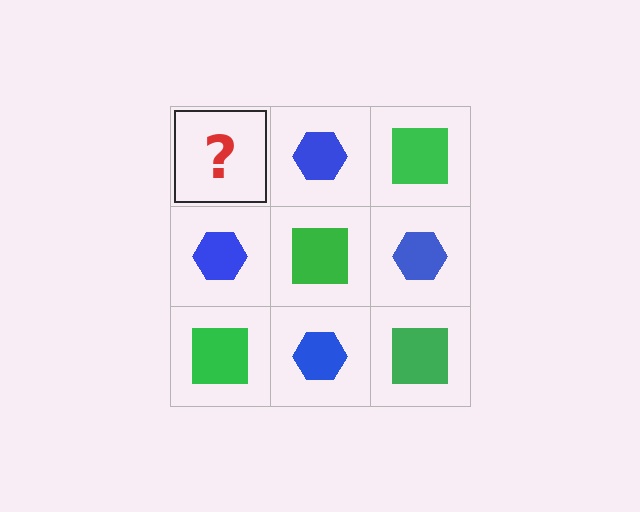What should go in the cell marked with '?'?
The missing cell should contain a green square.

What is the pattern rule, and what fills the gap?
The rule is that it alternates green square and blue hexagon in a checkerboard pattern. The gap should be filled with a green square.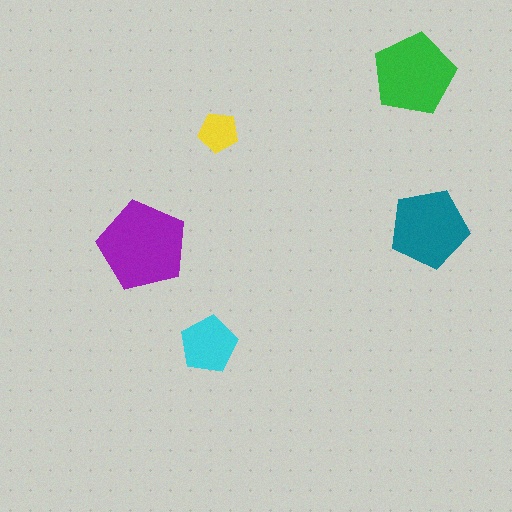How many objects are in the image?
There are 5 objects in the image.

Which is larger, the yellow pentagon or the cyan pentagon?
The cyan one.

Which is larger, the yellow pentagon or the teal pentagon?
The teal one.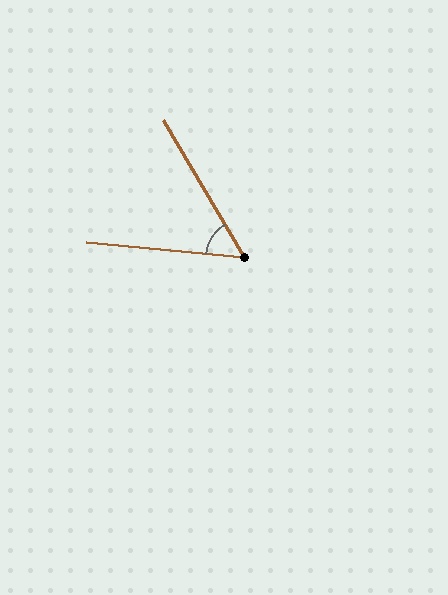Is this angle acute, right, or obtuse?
It is acute.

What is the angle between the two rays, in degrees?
Approximately 54 degrees.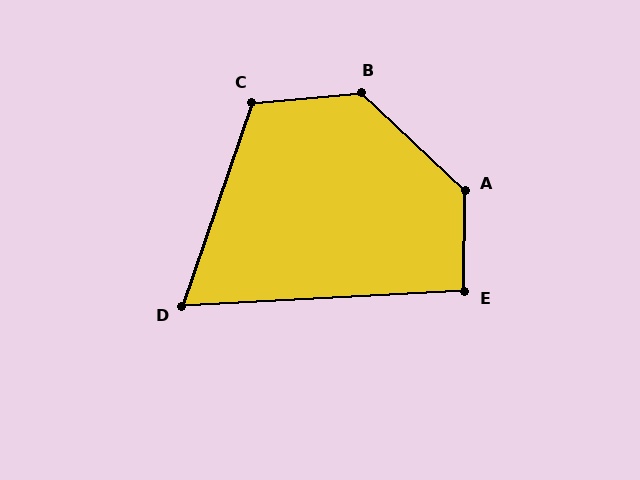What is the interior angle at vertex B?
Approximately 131 degrees (obtuse).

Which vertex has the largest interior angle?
A, at approximately 133 degrees.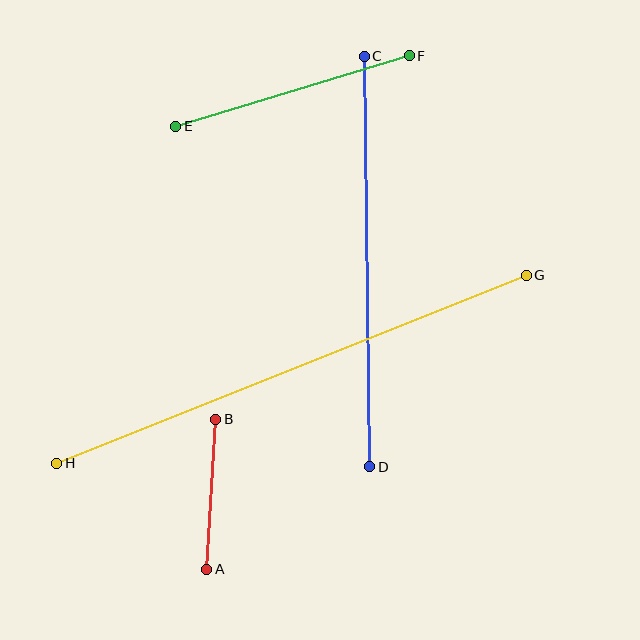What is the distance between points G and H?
The distance is approximately 506 pixels.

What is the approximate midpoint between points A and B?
The midpoint is at approximately (211, 494) pixels.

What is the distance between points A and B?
The distance is approximately 150 pixels.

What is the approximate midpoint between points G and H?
The midpoint is at approximately (292, 369) pixels.